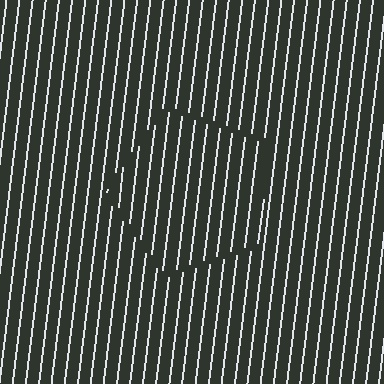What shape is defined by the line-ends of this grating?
An illusory pentagon. The interior of the shape contains the same grating, shifted by half a period — the contour is defined by the phase discontinuity where line-ends from the inner and outer gratings abut.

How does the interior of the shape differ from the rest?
The interior of the shape contains the same grating, shifted by half a period — the contour is defined by the phase discontinuity where line-ends from the inner and outer gratings abut.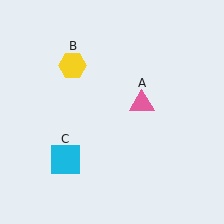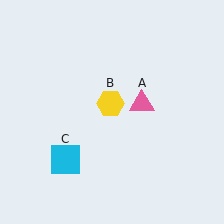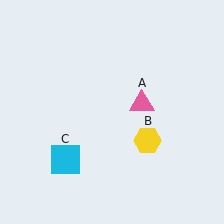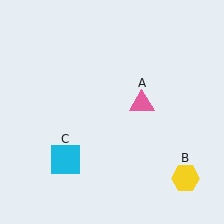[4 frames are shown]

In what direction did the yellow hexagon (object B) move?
The yellow hexagon (object B) moved down and to the right.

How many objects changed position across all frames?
1 object changed position: yellow hexagon (object B).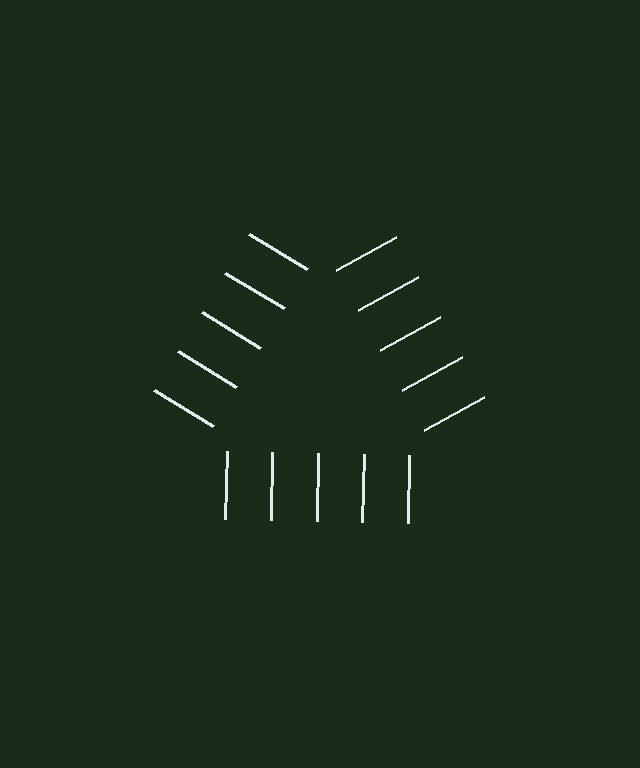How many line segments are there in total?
15 — 5 along each of the 3 edges.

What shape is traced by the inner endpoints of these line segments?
An illusory triangle — the line segments terminate on its edges but no continuous stroke is drawn.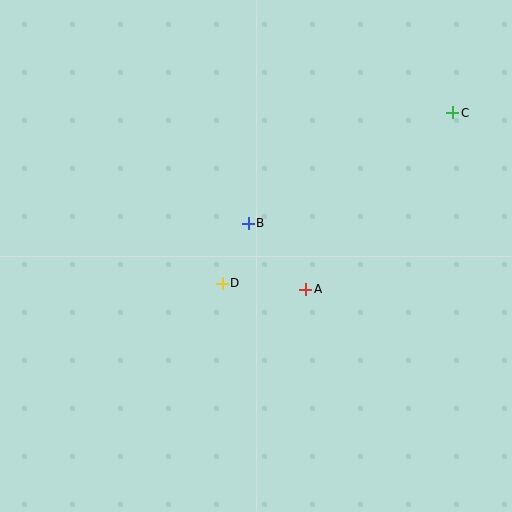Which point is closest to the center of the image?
Point B at (248, 223) is closest to the center.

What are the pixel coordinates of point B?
Point B is at (248, 223).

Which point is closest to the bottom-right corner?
Point A is closest to the bottom-right corner.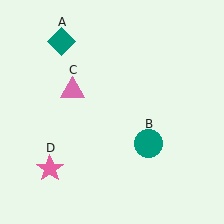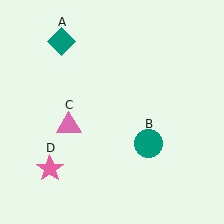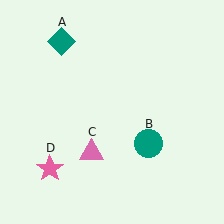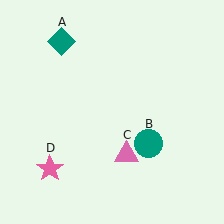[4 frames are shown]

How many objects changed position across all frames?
1 object changed position: pink triangle (object C).